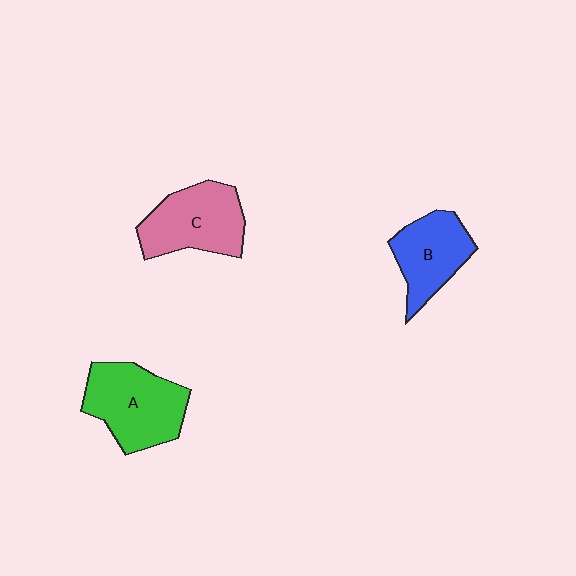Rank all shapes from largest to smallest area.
From largest to smallest: A (green), C (pink), B (blue).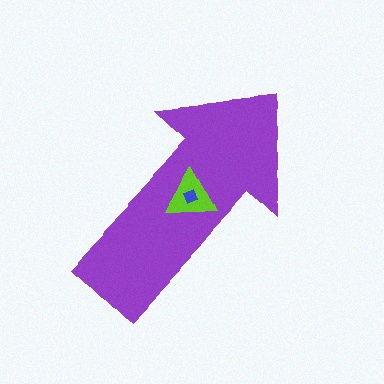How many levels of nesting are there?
3.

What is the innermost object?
The blue diamond.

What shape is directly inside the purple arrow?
The lime triangle.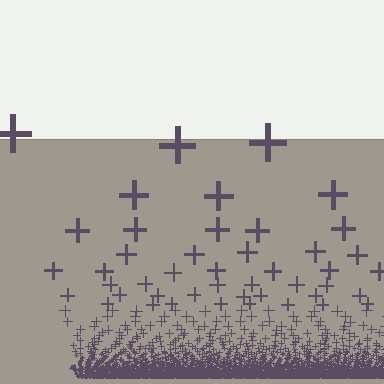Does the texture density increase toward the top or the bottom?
Density increases toward the bottom.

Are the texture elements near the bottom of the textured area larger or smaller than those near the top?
Smaller. The gradient is inverted — elements near the bottom are smaller and denser.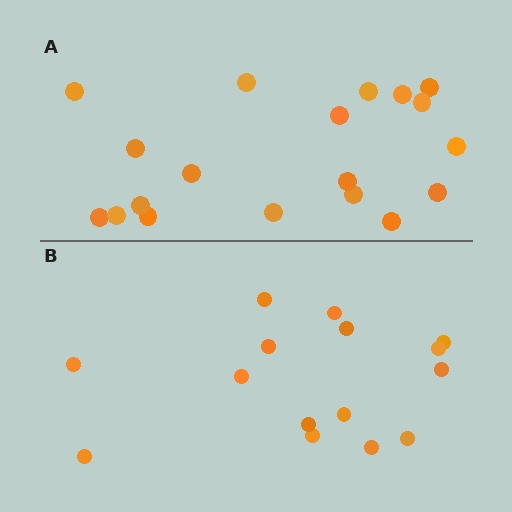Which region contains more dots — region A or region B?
Region A (the top region) has more dots.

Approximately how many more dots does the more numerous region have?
Region A has about 4 more dots than region B.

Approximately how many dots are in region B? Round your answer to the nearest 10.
About 20 dots. (The exact count is 15, which rounds to 20.)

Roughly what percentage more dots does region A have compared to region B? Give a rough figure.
About 25% more.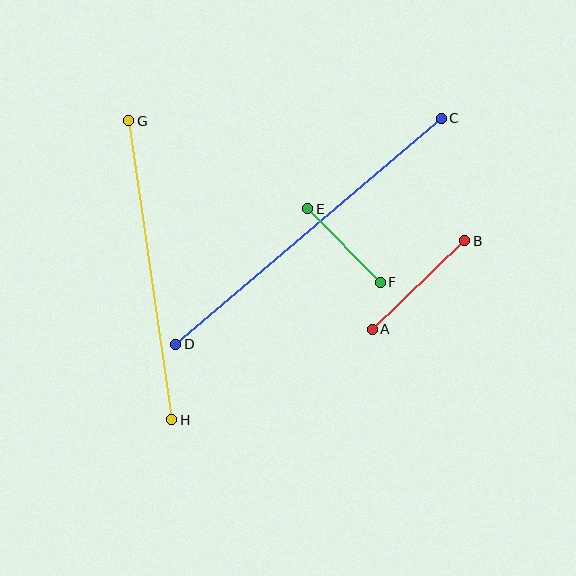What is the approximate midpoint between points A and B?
The midpoint is at approximately (418, 285) pixels.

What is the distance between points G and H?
The distance is approximately 302 pixels.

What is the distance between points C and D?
The distance is approximately 349 pixels.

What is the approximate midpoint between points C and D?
The midpoint is at approximately (308, 231) pixels.